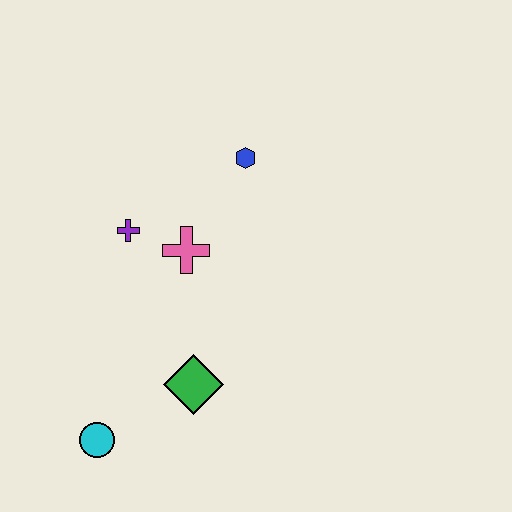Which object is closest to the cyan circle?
The green diamond is closest to the cyan circle.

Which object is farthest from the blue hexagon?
The cyan circle is farthest from the blue hexagon.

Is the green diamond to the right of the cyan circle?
Yes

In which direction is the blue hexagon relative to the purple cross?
The blue hexagon is to the right of the purple cross.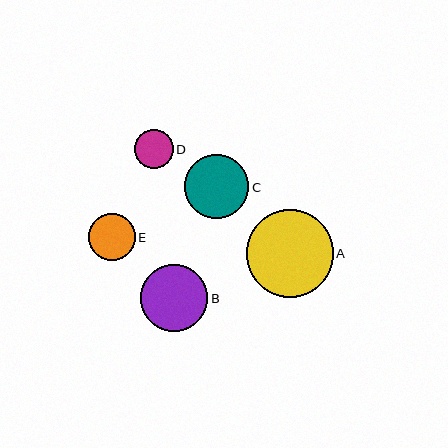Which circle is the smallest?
Circle D is the smallest with a size of approximately 39 pixels.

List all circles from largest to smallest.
From largest to smallest: A, B, C, E, D.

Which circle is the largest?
Circle A is the largest with a size of approximately 87 pixels.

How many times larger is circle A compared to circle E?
Circle A is approximately 1.9 times the size of circle E.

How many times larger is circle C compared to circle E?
Circle C is approximately 1.4 times the size of circle E.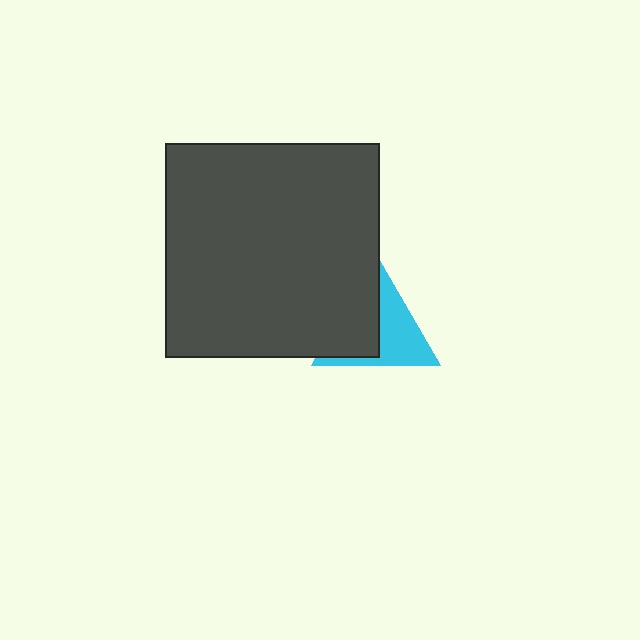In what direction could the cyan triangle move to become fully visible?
The cyan triangle could move right. That would shift it out from behind the dark gray square entirely.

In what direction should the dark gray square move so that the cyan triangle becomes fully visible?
The dark gray square should move left. That is the shortest direction to clear the overlap and leave the cyan triangle fully visible.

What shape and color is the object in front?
The object in front is a dark gray square.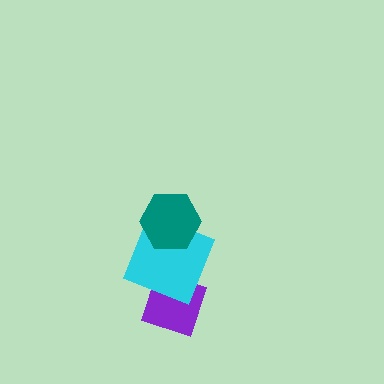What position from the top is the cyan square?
The cyan square is 2nd from the top.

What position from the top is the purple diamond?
The purple diamond is 3rd from the top.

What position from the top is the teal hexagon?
The teal hexagon is 1st from the top.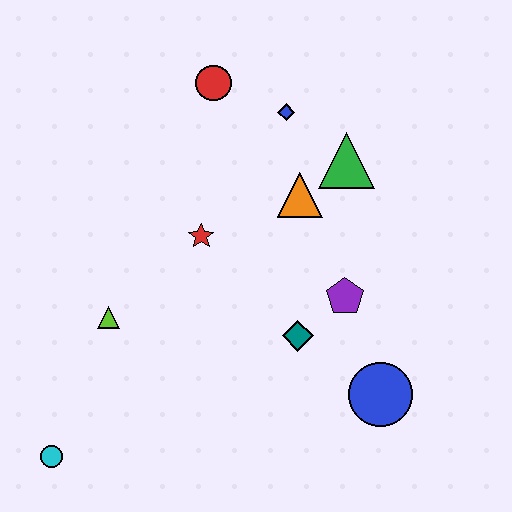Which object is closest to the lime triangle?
The red star is closest to the lime triangle.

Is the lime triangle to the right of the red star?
No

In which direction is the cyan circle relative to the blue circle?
The cyan circle is to the left of the blue circle.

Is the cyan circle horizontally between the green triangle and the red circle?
No